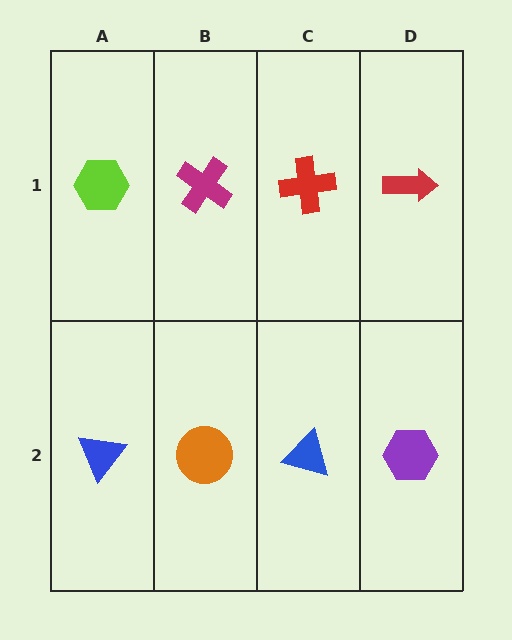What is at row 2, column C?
A blue triangle.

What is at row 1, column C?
A red cross.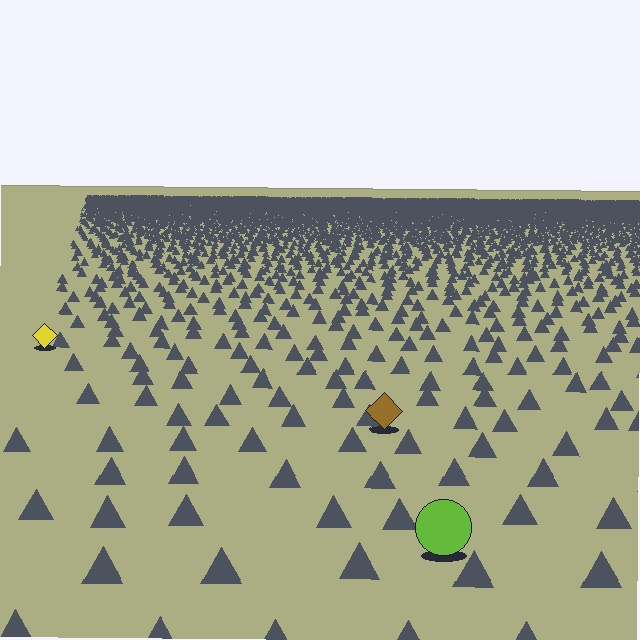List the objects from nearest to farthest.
From nearest to farthest: the lime circle, the brown diamond, the yellow diamond.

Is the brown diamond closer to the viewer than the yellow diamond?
Yes. The brown diamond is closer — you can tell from the texture gradient: the ground texture is coarser near it.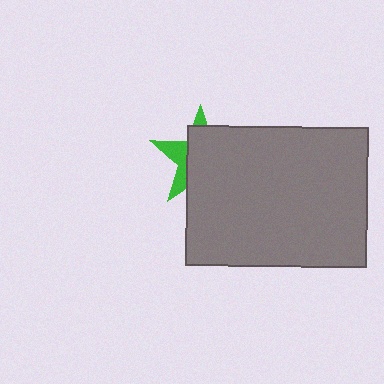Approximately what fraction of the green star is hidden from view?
Roughly 69% of the green star is hidden behind the gray rectangle.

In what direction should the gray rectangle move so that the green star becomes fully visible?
The gray rectangle should move toward the lower-right. That is the shortest direction to clear the overlap and leave the green star fully visible.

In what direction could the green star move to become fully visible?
The green star could move toward the upper-left. That would shift it out from behind the gray rectangle entirely.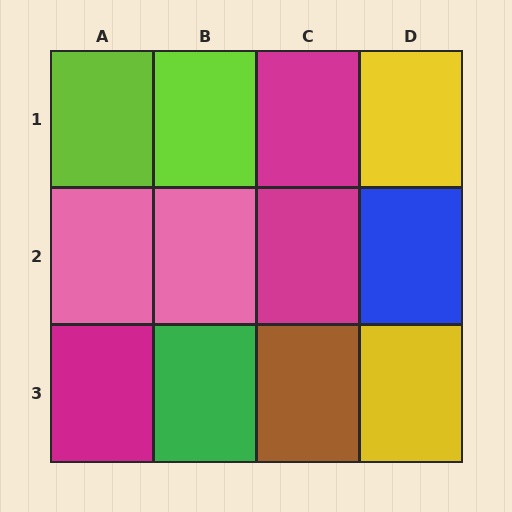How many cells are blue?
1 cell is blue.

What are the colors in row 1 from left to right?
Lime, lime, magenta, yellow.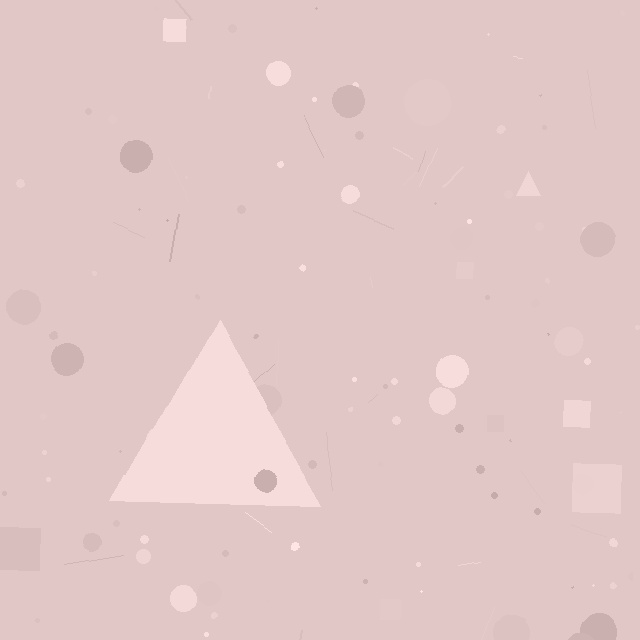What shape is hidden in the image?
A triangle is hidden in the image.